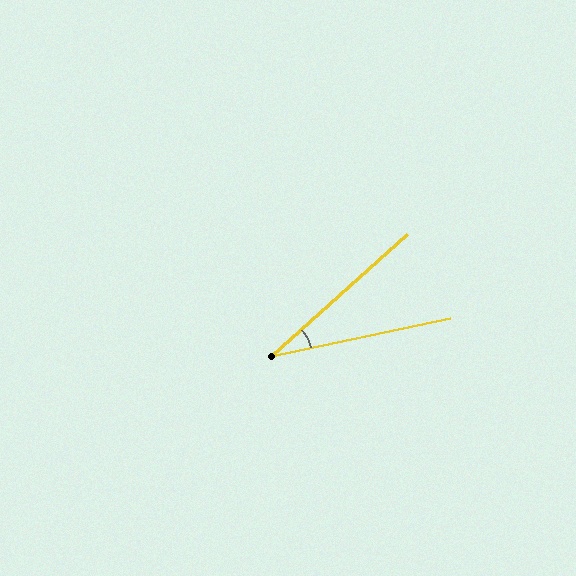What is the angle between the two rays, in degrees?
Approximately 30 degrees.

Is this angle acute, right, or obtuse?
It is acute.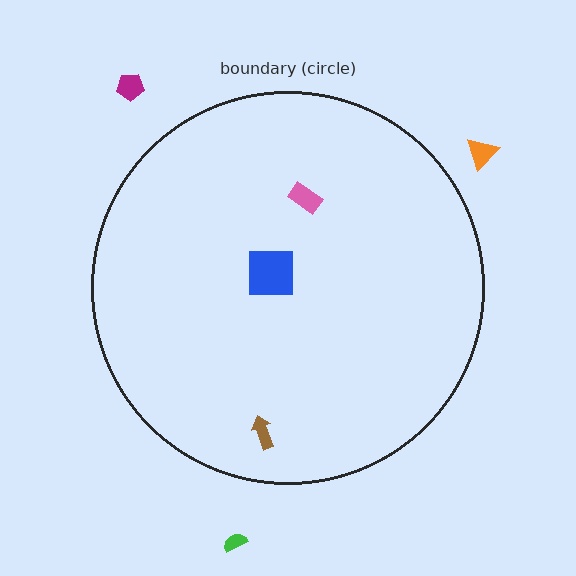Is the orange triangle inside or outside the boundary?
Outside.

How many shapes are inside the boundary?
3 inside, 3 outside.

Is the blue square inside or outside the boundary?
Inside.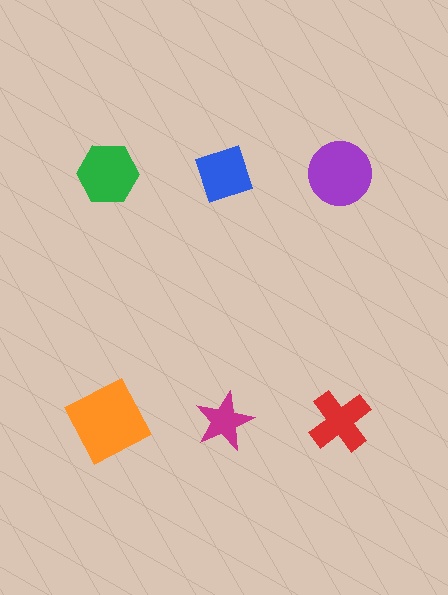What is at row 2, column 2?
A magenta star.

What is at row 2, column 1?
An orange square.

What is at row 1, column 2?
A blue diamond.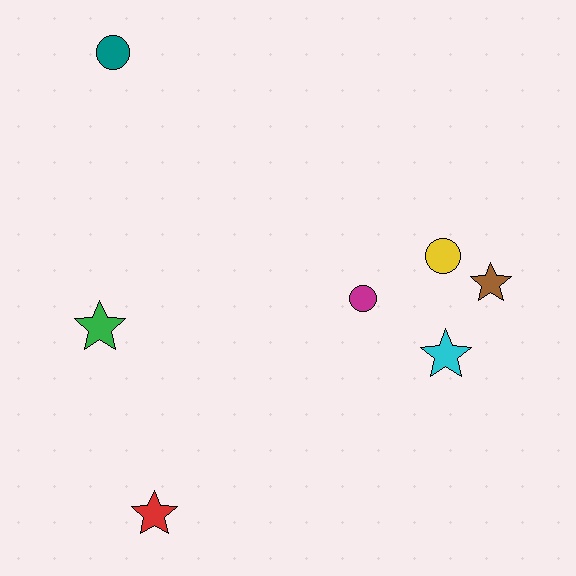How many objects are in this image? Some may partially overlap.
There are 7 objects.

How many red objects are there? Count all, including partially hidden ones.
There is 1 red object.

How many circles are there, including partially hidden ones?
There are 3 circles.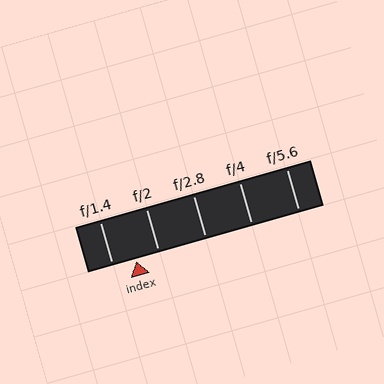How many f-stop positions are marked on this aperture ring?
There are 5 f-stop positions marked.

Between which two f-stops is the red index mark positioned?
The index mark is between f/1.4 and f/2.